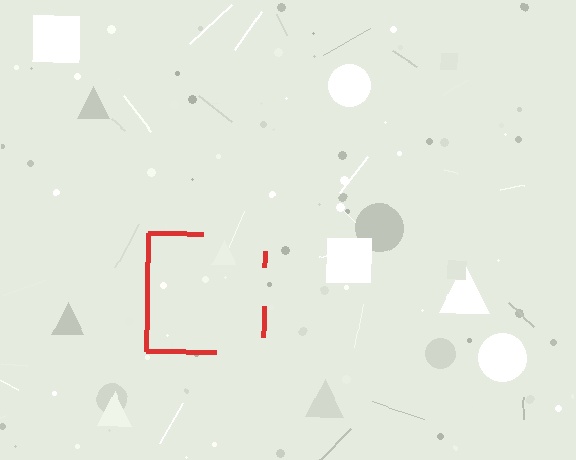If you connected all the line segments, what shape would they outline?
They would outline a square.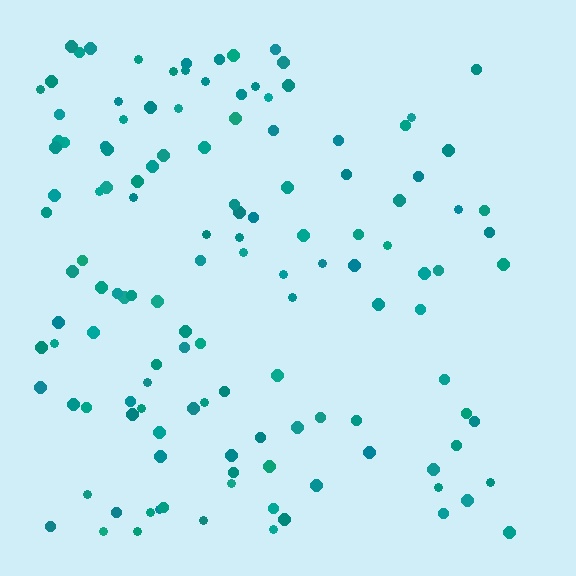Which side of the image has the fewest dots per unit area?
The right.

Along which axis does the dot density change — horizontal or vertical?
Horizontal.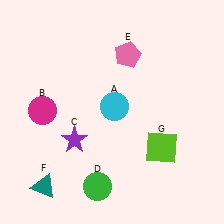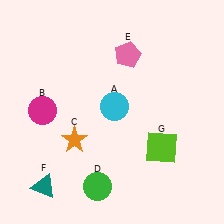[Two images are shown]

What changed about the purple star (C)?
In Image 1, C is purple. In Image 2, it changed to orange.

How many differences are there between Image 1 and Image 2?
There is 1 difference between the two images.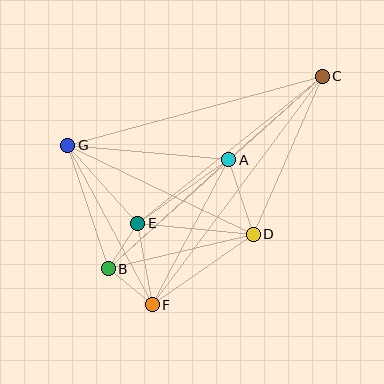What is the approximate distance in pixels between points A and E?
The distance between A and E is approximately 111 pixels.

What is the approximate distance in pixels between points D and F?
The distance between D and F is approximately 123 pixels.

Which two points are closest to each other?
Points B and E are closest to each other.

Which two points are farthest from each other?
Points B and C are farthest from each other.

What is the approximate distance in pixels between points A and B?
The distance between A and B is approximately 163 pixels.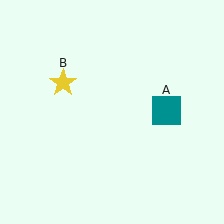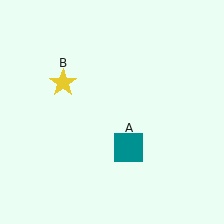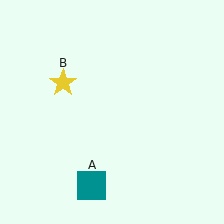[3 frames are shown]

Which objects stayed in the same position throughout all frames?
Yellow star (object B) remained stationary.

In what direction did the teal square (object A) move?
The teal square (object A) moved down and to the left.